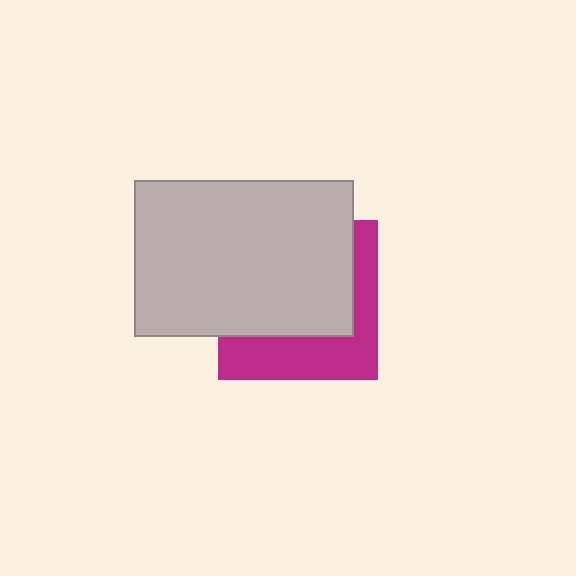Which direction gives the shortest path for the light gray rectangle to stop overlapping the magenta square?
Moving up gives the shortest separation.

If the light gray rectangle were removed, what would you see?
You would see the complete magenta square.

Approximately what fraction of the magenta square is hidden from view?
Roughly 63% of the magenta square is hidden behind the light gray rectangle.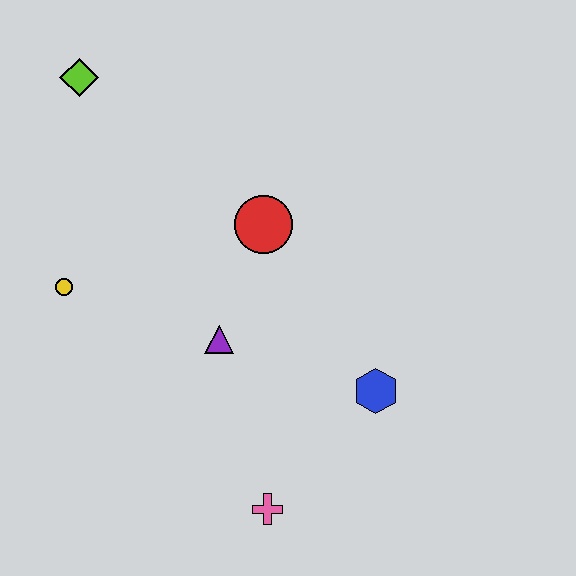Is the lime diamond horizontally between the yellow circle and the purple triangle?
Yes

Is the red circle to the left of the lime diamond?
No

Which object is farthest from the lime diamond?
The pink cross is farthest from the lime diamond.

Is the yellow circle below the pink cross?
No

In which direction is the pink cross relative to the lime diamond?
The pink cross is below the lime diamond.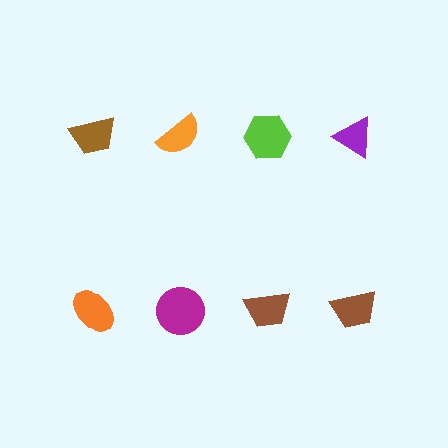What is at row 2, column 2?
A magenta circle.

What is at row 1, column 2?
An orange semicircle.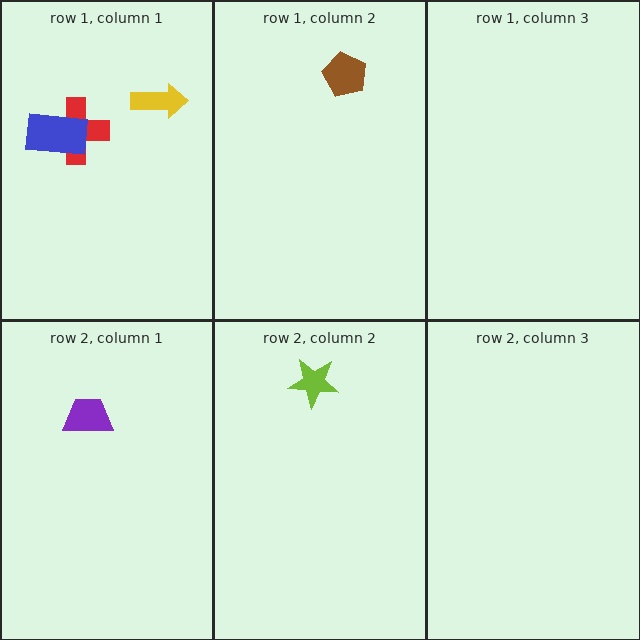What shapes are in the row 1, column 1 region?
The red cross, the yellow arrow, the blue rectangle.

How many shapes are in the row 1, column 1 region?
3.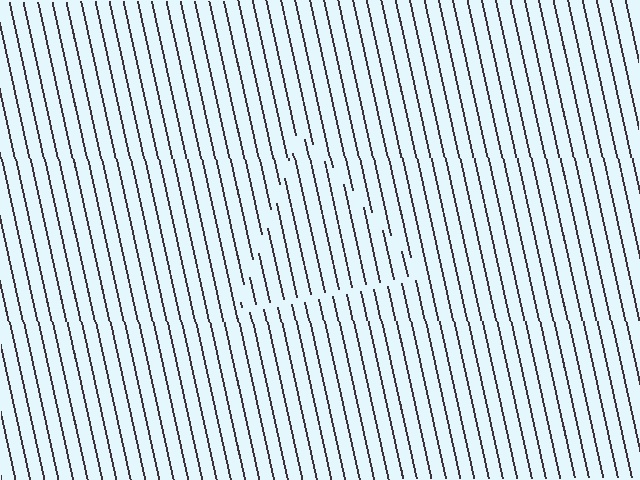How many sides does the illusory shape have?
3 sides — the line-ends trace a triangle.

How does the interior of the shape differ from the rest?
The interior of the shape contains the same grating, shifted by half a period — the contour is defined by the phase discontinuity where line-ends from the inner and outer gratings abut.